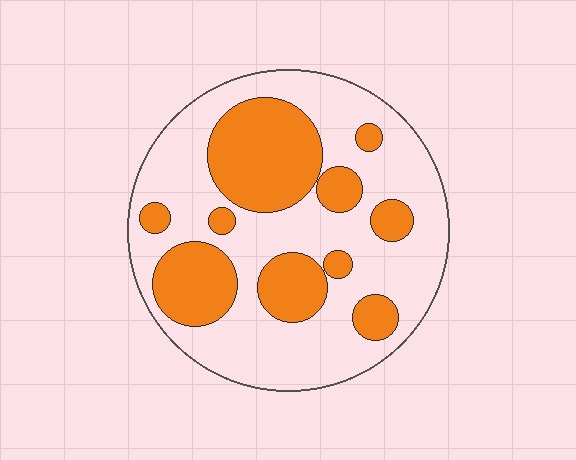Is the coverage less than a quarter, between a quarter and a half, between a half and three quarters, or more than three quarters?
Between a quarter and a half.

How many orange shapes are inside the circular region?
10.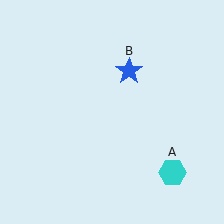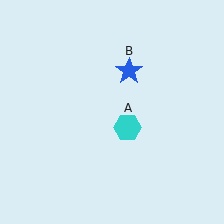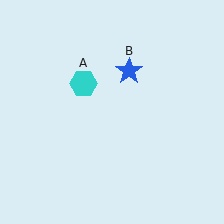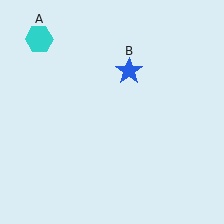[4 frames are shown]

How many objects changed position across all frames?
1 object changed position: cyan hexagon (object A).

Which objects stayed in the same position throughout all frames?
Blue star (object B) remained stationary.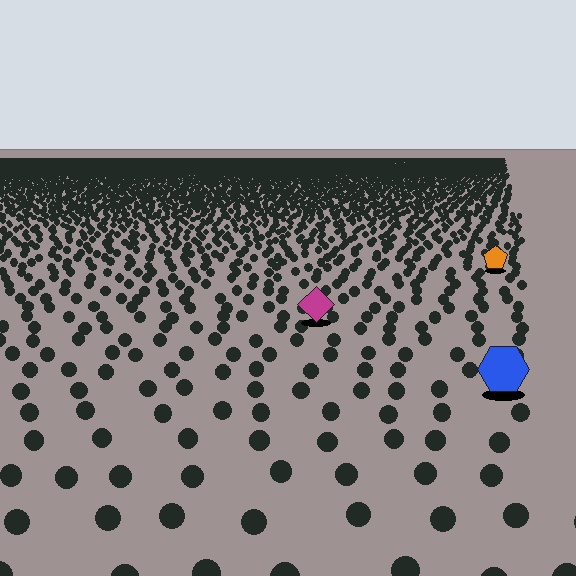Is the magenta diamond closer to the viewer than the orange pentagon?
Yes. The magenta diamond is closer — you can tell from the texture gradient: the ground texture is coarser near it.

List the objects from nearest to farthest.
From nearest to farthest: the blue hexagon, the magenta diamond, the orange pentagon.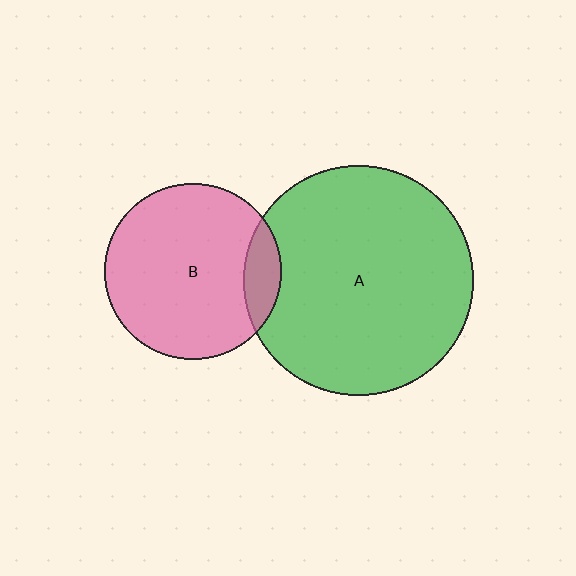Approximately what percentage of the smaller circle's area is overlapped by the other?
Approximately 10%.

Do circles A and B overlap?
Yes.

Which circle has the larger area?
Circle A (green).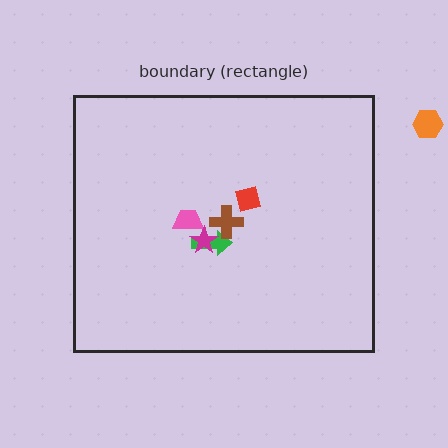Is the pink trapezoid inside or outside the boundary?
Inside.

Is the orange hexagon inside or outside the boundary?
Outside.